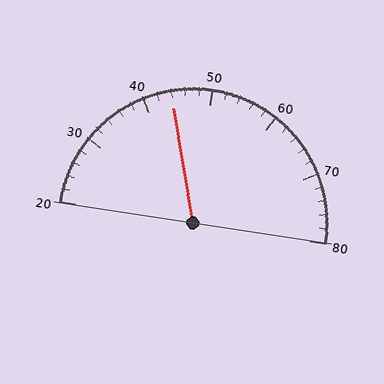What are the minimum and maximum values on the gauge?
The gauge ranges from 20 to 80.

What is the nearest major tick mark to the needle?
The nearest major tick mark is 40.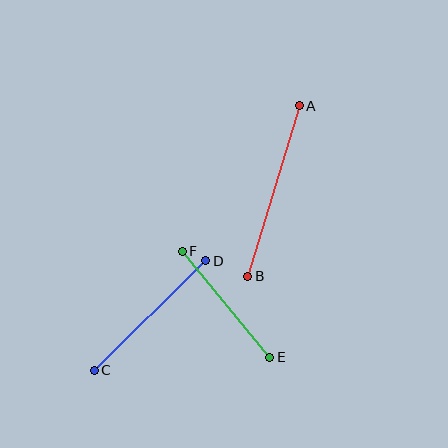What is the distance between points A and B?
The distance is approximately 178 pixels.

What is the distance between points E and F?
The distance is approximately 137 pixels.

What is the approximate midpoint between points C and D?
The midpoint is at approximately (150, 316) pixels.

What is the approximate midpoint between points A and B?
The midpoint is at approximately (274, 191) pixels.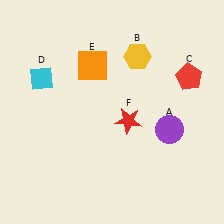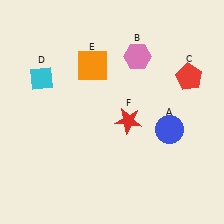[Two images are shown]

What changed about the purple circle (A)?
In Image 1, A is purple. In Image 2, it changed to blue.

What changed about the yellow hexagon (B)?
In Image 1, B is yellow. In Image 2, it changed to pink.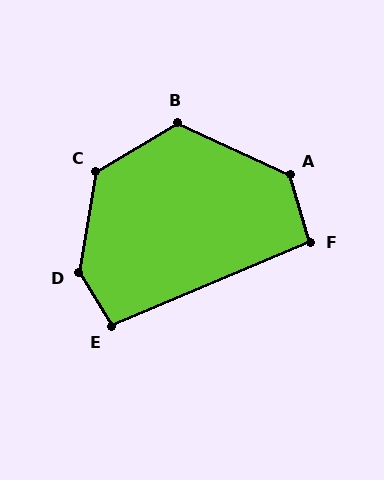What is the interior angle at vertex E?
Approximately 99 degrees (obtuse).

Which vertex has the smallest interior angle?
F, at approximately 97 degrees.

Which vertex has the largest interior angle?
D, at approximately 139 degrees.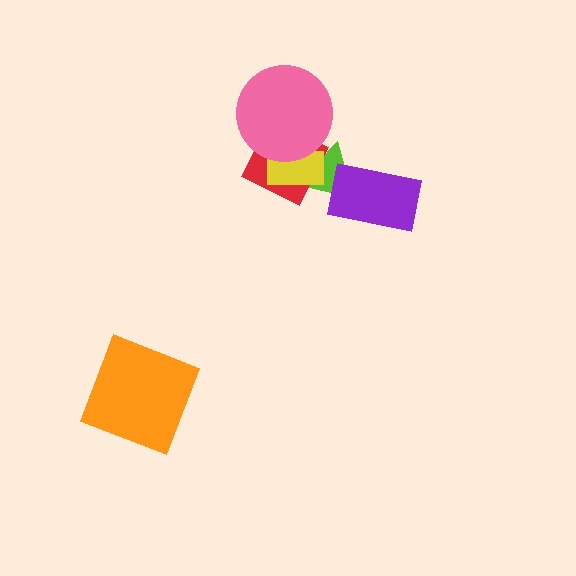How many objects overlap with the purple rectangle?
1 object overlaps with the purple rectangle.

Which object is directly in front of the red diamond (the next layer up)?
The yellow rectangle is directly in front of the red diamond.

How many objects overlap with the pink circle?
2 objects overlap with the pink circle.